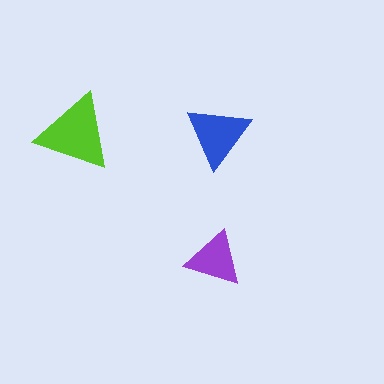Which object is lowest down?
The purple triangle is bottommost.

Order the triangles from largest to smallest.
the lime one, the blue one, the purple one.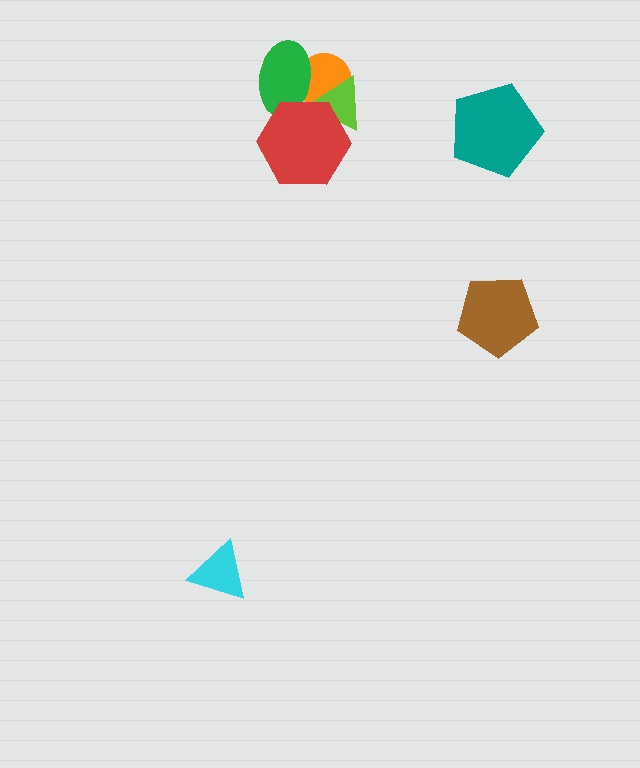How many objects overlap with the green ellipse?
3 objects overlap with the green ellipse.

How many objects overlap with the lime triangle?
3 objects overlap with the lime triangle.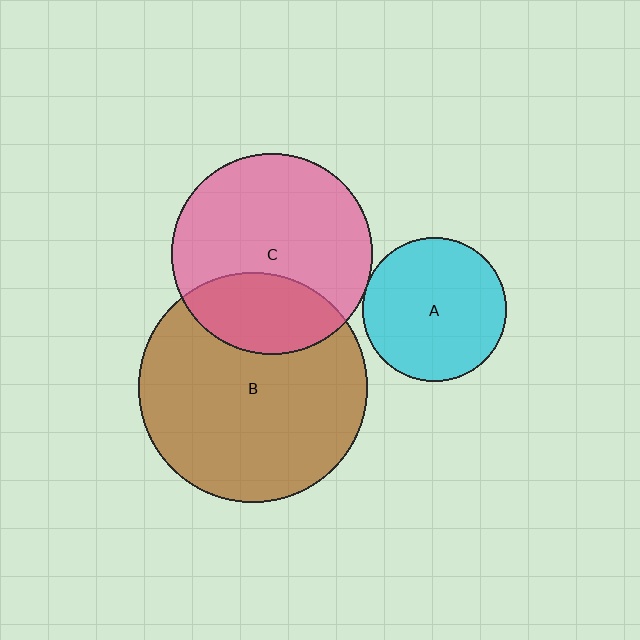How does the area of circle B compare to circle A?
Approximately 2.6 times.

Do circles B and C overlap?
Yes.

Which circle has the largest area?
Circle B (brown).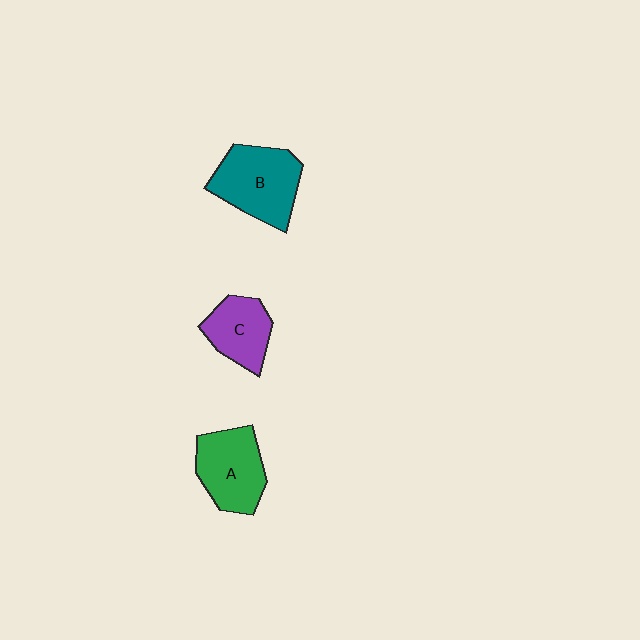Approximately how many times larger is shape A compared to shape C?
Approximately 1.3 times.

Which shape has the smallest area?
Shape C (purple).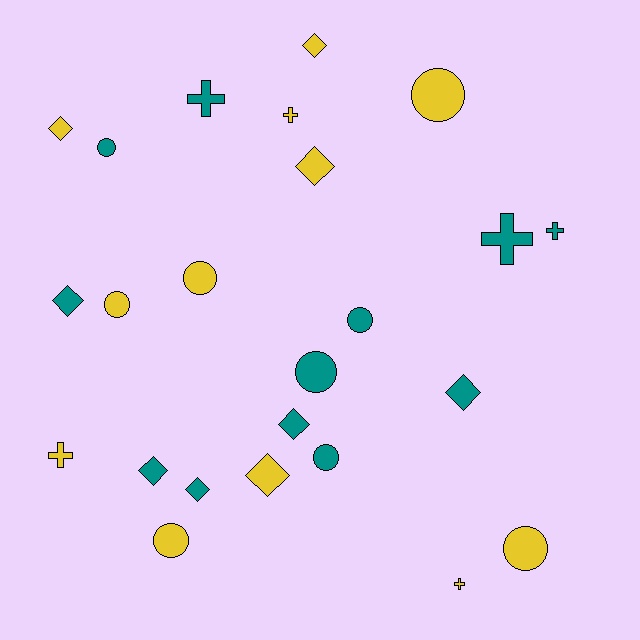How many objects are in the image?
There are 24 objects.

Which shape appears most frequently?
Diamond, with 9 objects.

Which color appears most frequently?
Yellow, with 12 objects.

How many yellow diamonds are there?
There are 4 yellow diamonds.